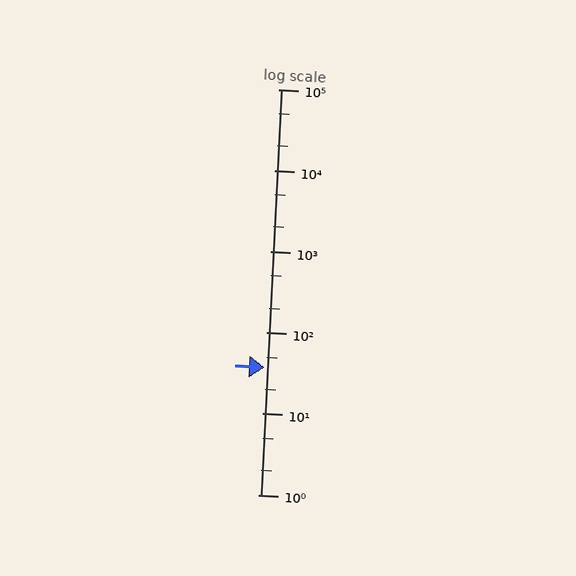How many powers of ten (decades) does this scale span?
The scale spans 5 decades, from 1 to 100000.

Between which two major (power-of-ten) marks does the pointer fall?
The pointer is between 10 and 100.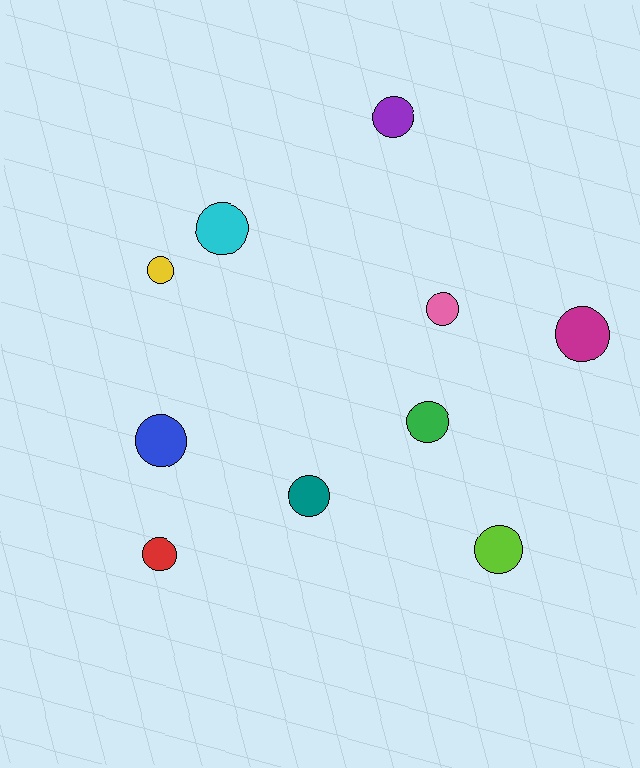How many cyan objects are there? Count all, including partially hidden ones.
There is 1 cyan object.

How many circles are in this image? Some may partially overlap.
There are 10 circles.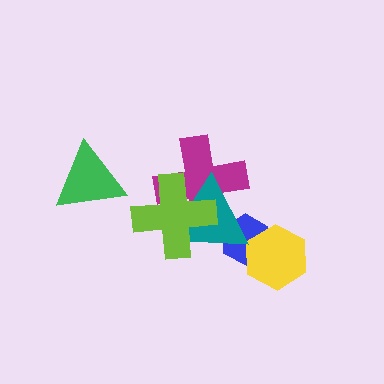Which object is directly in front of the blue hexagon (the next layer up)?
The yellow hexagon is directly in front of the blue hexagon.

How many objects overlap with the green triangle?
0 objects overlap with the green triangle.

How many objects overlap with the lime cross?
2 objects overlap with the lime cross.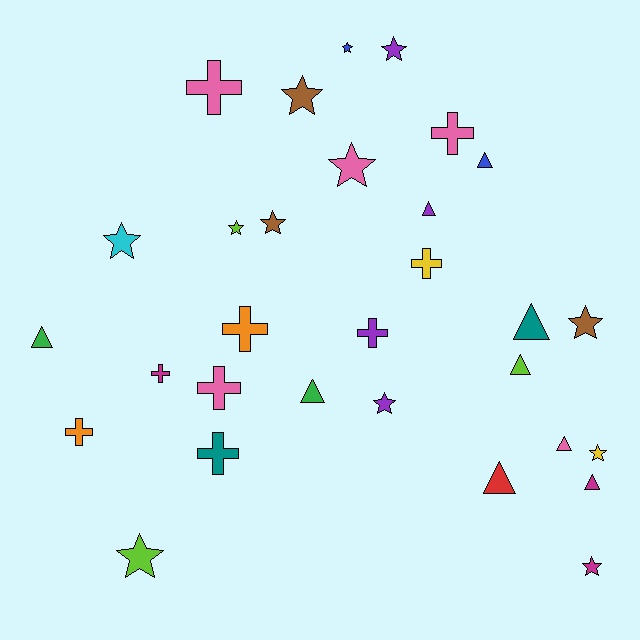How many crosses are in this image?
There are 9 crosses.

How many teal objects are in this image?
There are 2 teal objects.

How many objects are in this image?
There are 30 objects.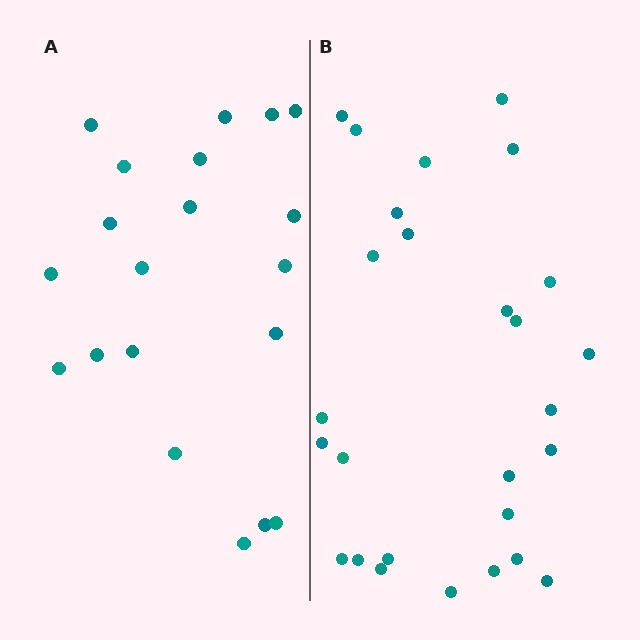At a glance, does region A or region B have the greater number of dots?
Region B (the right region) has more dots.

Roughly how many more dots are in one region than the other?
Region B has roughly 8 or so more dots than region A.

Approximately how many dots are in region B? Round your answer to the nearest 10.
About 30 dots. (The exact count is 27, which rounds to 30.)